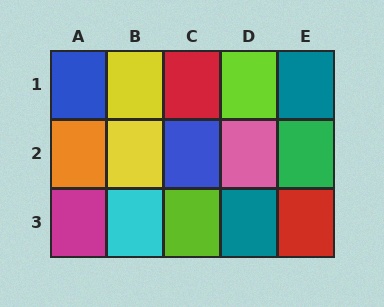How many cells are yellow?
2 cells are yellow.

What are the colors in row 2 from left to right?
Orange, yellow, blue, pink, green.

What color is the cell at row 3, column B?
Cyan.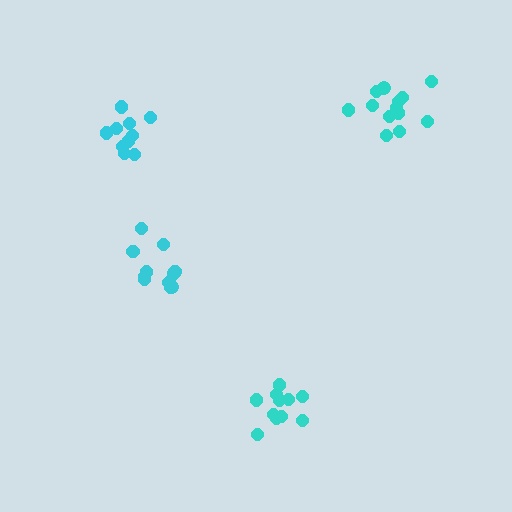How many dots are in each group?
Group 1: 13 dots, Group 2: 10 dots, Group 3: 11 dots, Group 4: 11 dots (45 total).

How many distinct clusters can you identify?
There are 4 distinct clusters.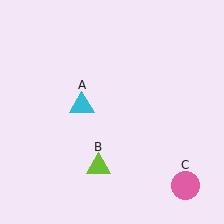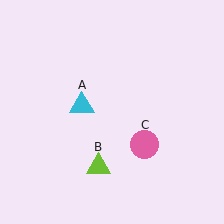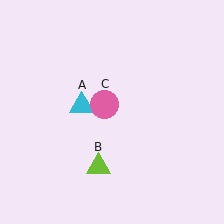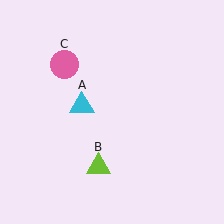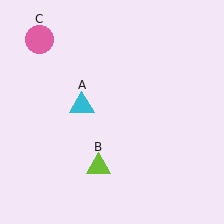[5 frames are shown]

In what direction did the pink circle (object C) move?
The pink circle (object C) moved up and to the left.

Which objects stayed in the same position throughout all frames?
Cyan triangle (object A) and lime triangle (object B) remained stationary.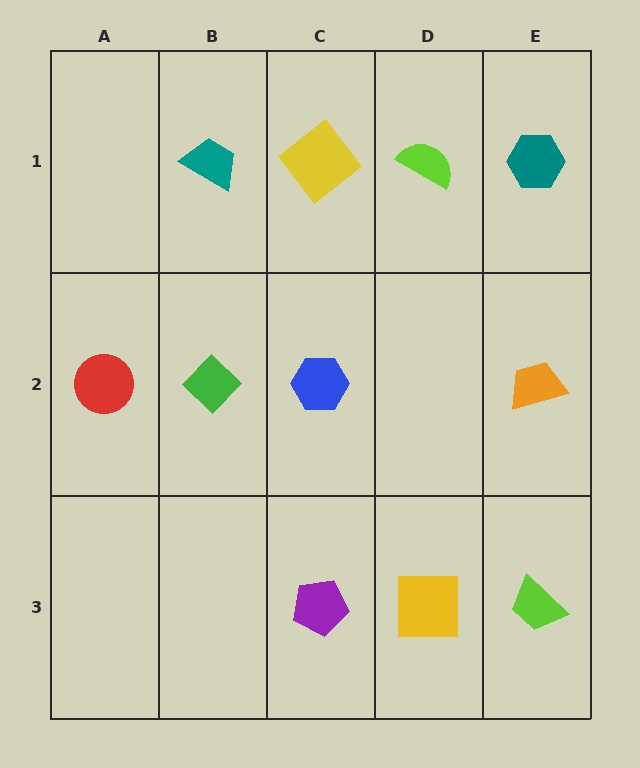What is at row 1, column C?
A yellow diamond.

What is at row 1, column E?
A teal hexagon.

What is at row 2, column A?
A red circle.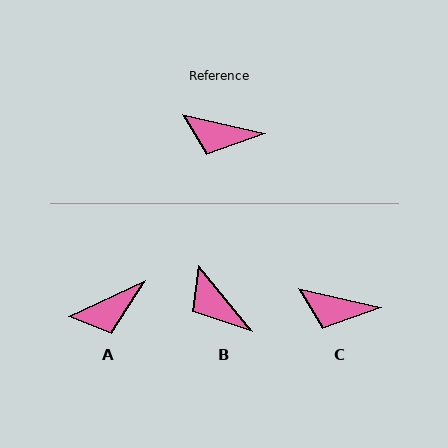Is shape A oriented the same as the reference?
No, it is off by about 38 degrees.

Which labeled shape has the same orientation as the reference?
C.